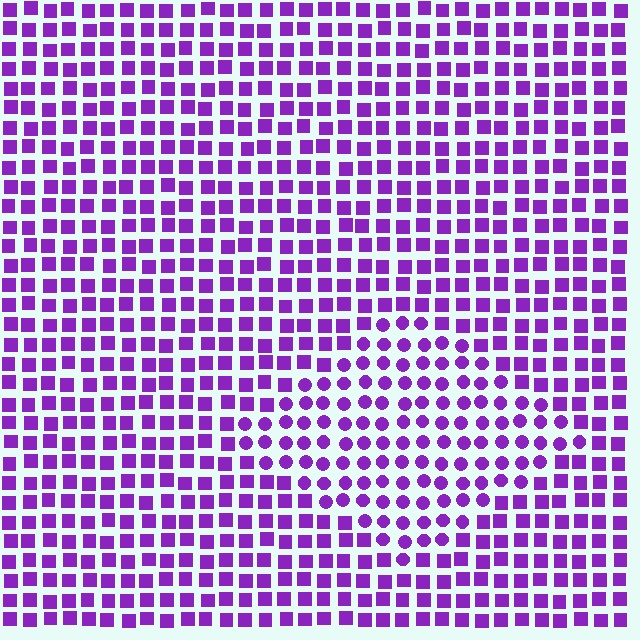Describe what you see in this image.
The image is filled with small purple elements arranged in a uniform grid. A diamond-shaped region contains circles, while the surrounding area contains squares. The boundary is defined purely by the change in element shape.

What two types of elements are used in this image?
The image uses circles inside the diamond region and squares outside it.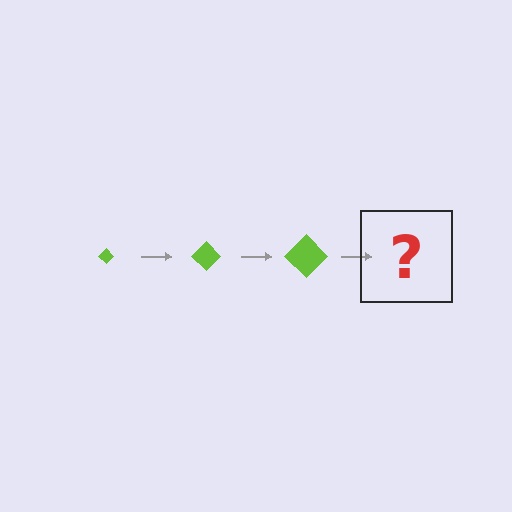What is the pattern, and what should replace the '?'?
The pattern is that the diamond gets progressively larger each step. The '?' should be a lime diamond, larger than the previous one.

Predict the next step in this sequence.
The next step is a lime diamond, larger than the previous one.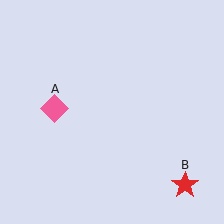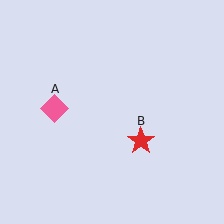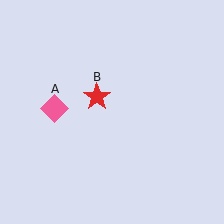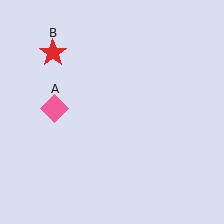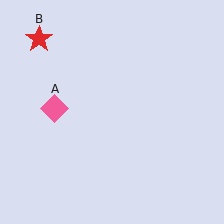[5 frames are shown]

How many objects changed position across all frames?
1 object changed position: red star (object B).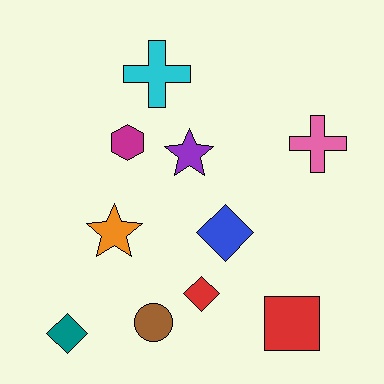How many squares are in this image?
There is 1 square.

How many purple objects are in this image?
There is 1 purple object.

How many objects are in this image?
There are 10 objects.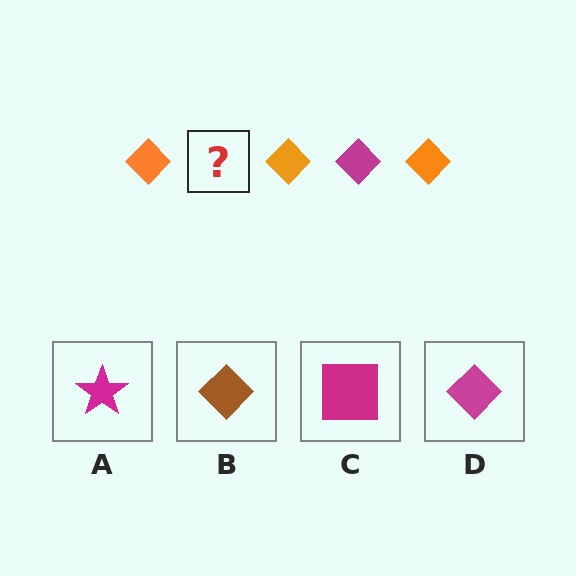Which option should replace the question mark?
Option D.